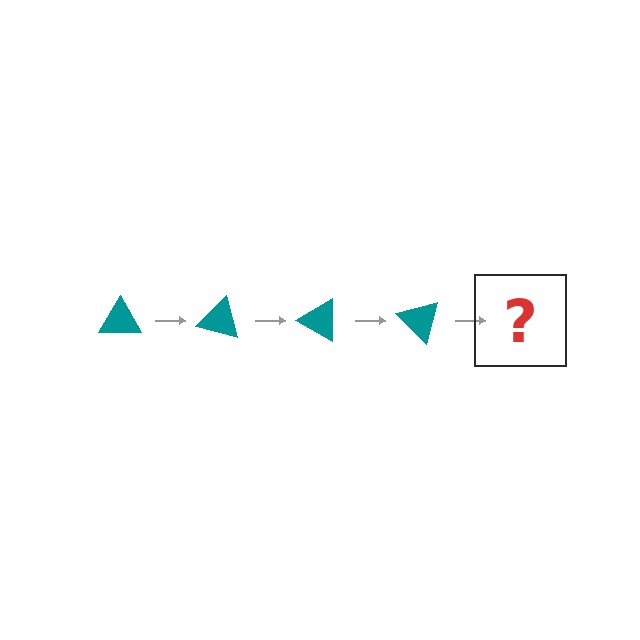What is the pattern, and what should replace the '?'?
The pattern is that the triangle rotates 15 degrees each step. The '?' should be a teal triangle rotated 60 degrees.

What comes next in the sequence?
The next element should be a teal triangle rotated 60 degrees.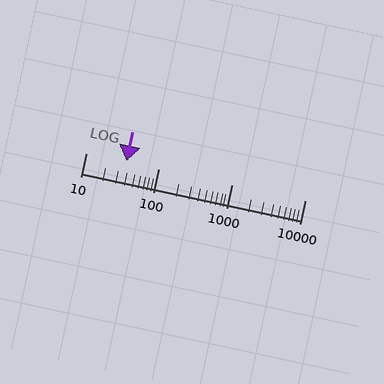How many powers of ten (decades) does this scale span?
The scale spans 3 decades, from 10 to 10000.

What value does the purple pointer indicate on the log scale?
The pointer indicates approximately 36.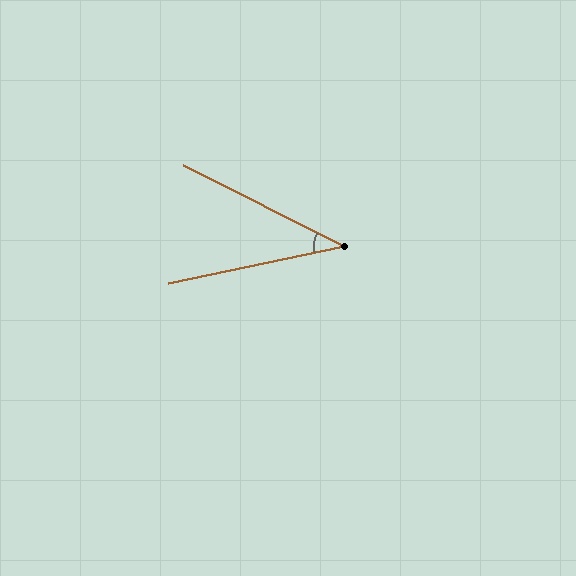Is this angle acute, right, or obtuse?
It is acute.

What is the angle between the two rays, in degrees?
Approximately 38 degrees.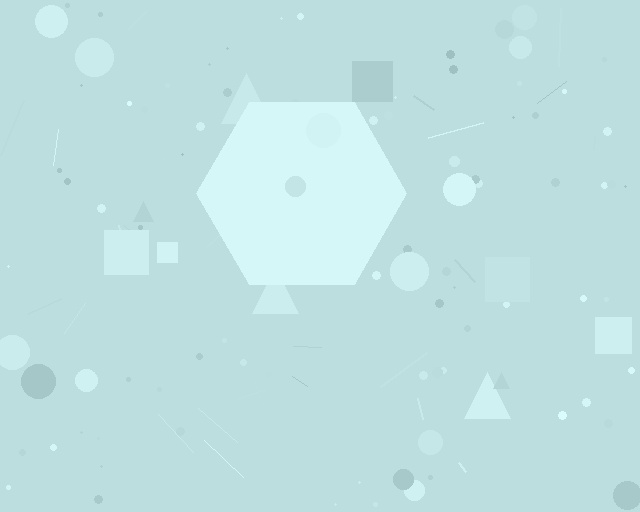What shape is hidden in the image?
A hexagon is hidden in the image.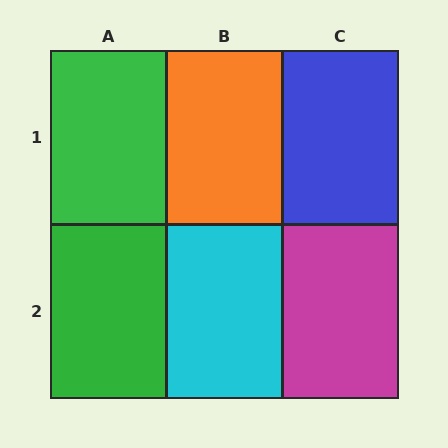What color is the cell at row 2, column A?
Green.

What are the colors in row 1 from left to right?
Green, orange, blue.